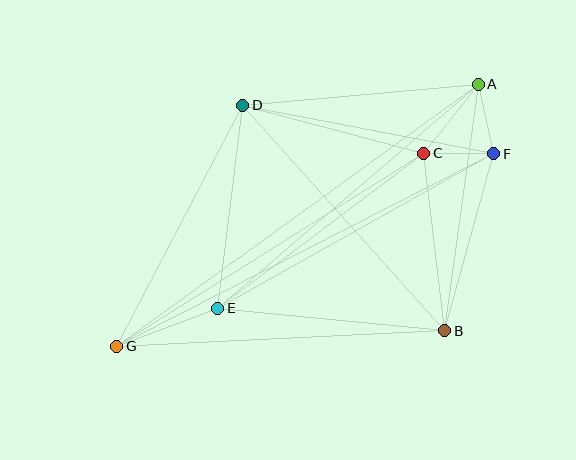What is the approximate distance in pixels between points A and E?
The distance between A and E is approximately 344 pixels.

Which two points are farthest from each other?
Points A and G are farthest from each other.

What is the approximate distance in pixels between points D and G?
The distance between D and G is approximately 272 pixels.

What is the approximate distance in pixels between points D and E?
The distance between D and E is approximately 205 pixels.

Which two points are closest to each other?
Points C and F are closest to each other.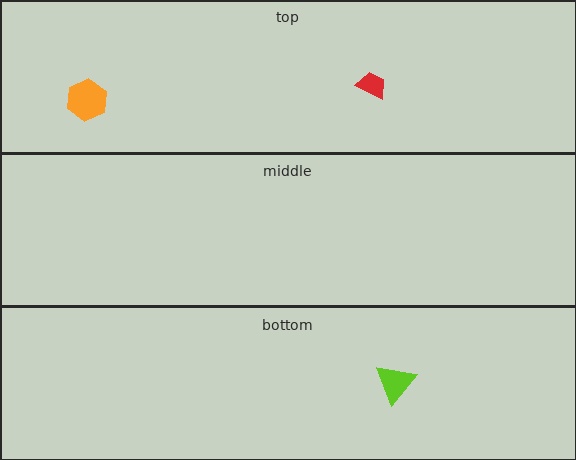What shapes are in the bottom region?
The lime triangle.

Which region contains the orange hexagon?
The top region.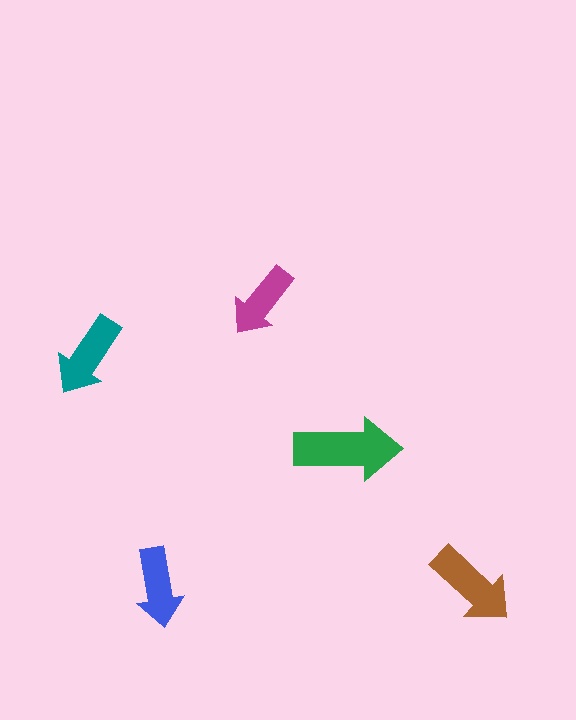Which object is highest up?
The magenta arrow is topmost.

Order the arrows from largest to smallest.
the green one, the brown one, the teal one, the blue one, the magenta one.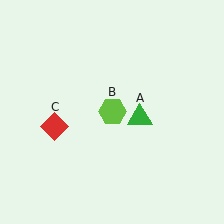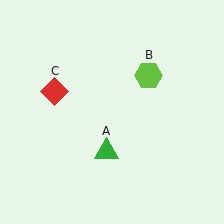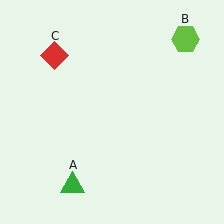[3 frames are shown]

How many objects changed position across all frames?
3 objects changed position: green triangle (object A), lime hexagon (object B), red diamond (object C).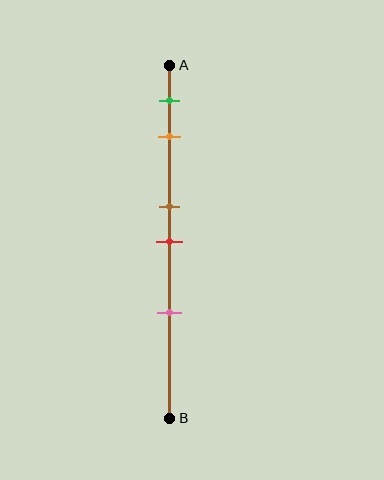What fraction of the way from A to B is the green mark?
The green mark is approximately 10% (0.1) of the way from A to B.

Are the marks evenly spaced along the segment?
No, the marks are not evenly spaced.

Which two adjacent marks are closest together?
The brown and red marks are the closest adjacent pair.